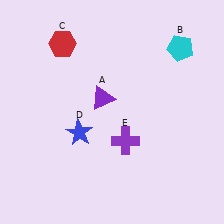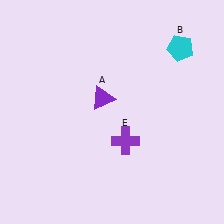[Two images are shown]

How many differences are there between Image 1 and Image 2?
There are 2 differences between the two images.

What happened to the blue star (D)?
The blue star (D) was removed in Image 2. It was in the bottom-left area of Image 1.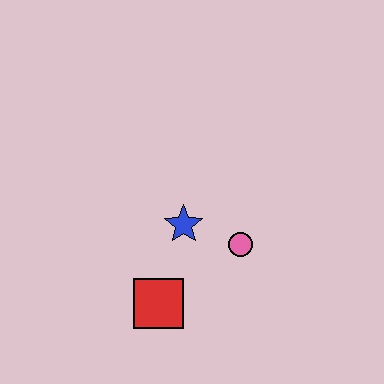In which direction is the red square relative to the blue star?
The red square is below the blue star.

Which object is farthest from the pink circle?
The red square is farthest from the pink circle.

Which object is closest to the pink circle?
The blue star is closest to the pink circle.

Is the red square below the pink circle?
Yes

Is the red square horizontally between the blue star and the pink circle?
No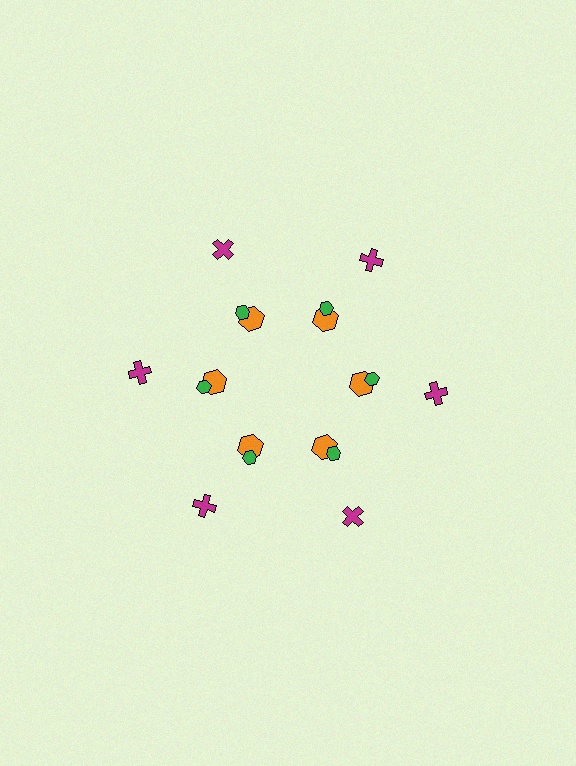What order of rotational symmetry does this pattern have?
This pattern has 6-fold rotational symmetry.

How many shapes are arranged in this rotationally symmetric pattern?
There are 18 shapes, arranged in 6 groups of 3.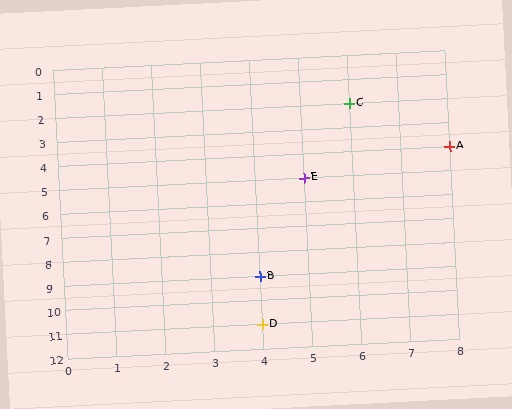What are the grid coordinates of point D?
Point D is at grid coordinates (4, 11).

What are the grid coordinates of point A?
Point A is at grid coordinates (8, 4).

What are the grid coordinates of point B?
Point B is at grid coordinates (4, 9).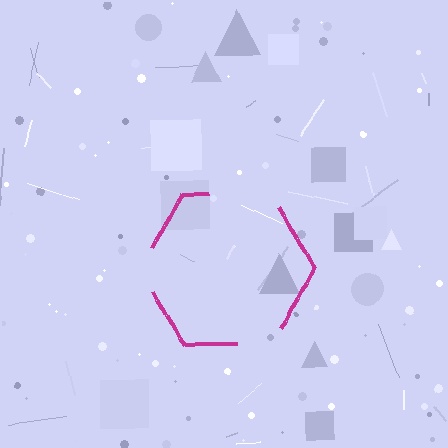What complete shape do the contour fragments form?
The contour fragments form a hexagon.